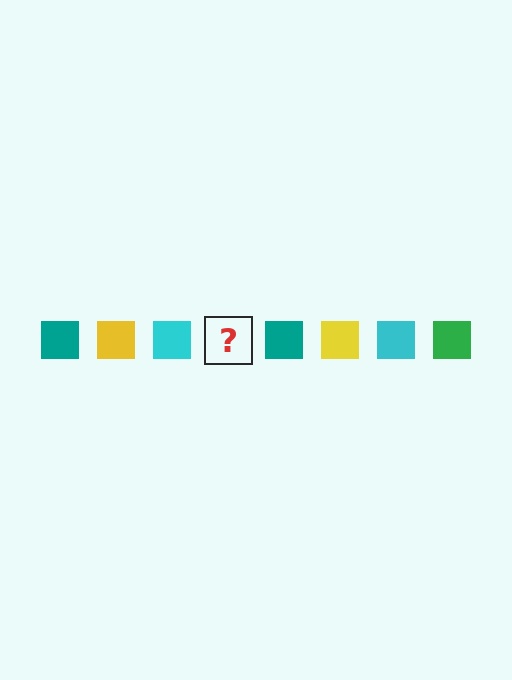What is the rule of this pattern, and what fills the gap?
The rule is that the pattern cycles through teal, yellow, cyan, green squares. The gap should be filled with a green square.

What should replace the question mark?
The question mark should be replaced with a green square.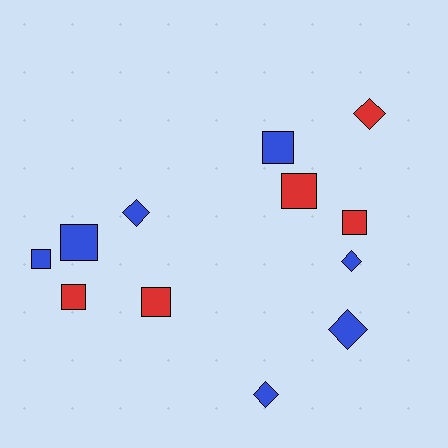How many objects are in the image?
There are 12 objects.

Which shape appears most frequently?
Square, with 7 objects.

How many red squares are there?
There are 4 red squares.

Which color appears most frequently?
Blue, with 7 objects.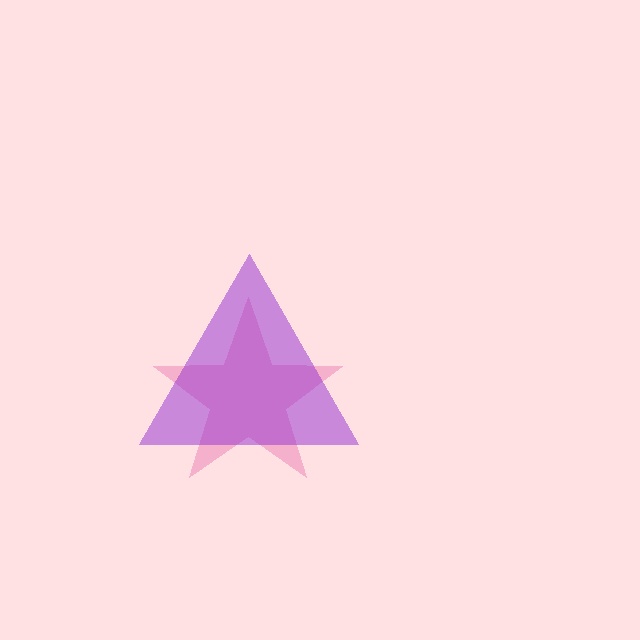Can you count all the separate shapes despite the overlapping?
Yes, there are 2 separate shapes.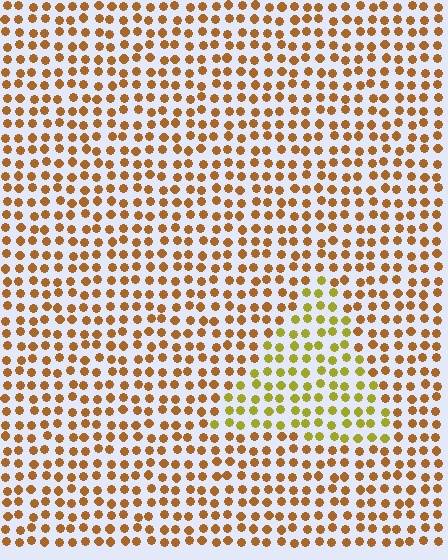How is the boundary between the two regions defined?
The boundary is defined purely by a slight shift in hue (about 34 degrees). Spacing, size, and orientation are identical on both sides.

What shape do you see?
I see a triangle.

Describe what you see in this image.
The image is filled with small brown elements in a uniform arrangement. A triangle-shaped region is visible where the elements are tinted to a slightly different hue, forming a subtle color boundary.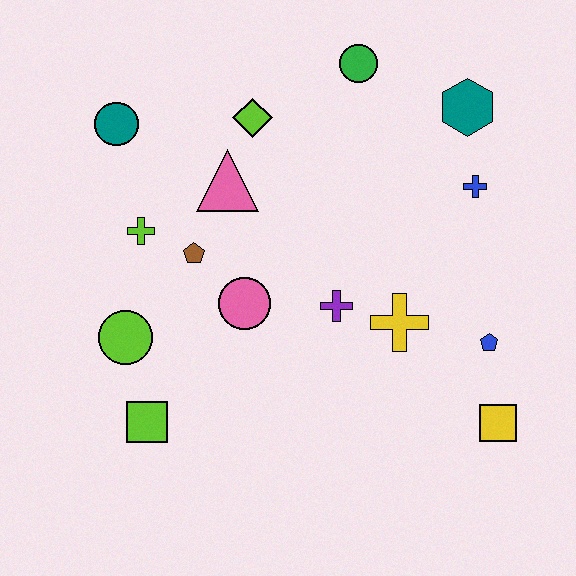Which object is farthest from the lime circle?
The teal hexagon is farthest from the lime circle.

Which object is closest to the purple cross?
The yellow cross is closest to the purple cross.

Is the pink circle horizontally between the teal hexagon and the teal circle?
Yes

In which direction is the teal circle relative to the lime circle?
The teal circle is above the lime circle.